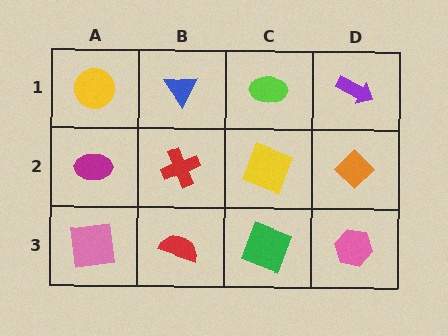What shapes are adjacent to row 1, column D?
An orange diamond (row 2, column D), a lime ellipse (row 1, column C).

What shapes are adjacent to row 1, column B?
A red cross (row 2, column B), a yellow circle (row 1, column A), a lime ellipse (row 1, column C).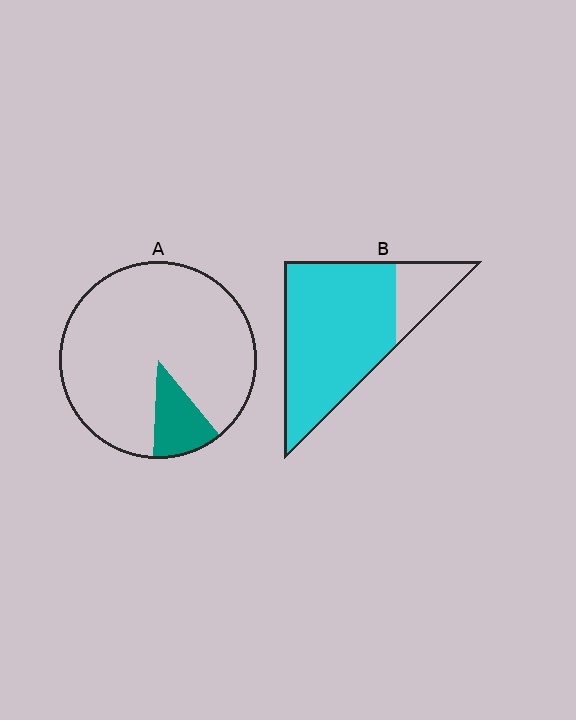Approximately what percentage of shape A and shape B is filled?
A is approximately 10% and B is approximately 80%.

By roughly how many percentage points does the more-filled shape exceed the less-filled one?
By roughly 70 percentage points (B over A).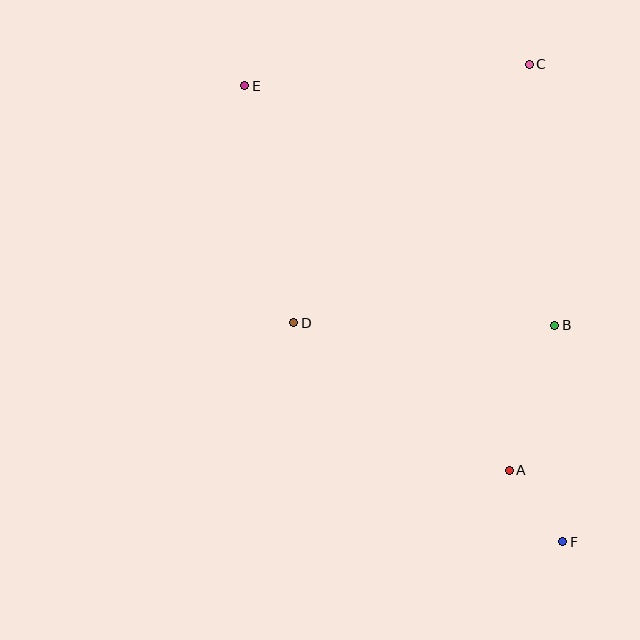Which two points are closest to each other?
Points A and F are closest to each other.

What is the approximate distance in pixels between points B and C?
The distance between B and C is approximately 262 pixels.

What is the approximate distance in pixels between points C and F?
The distance between C and F is approximately 479 pixels.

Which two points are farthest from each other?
Points E and F are farthest from each other.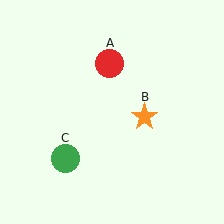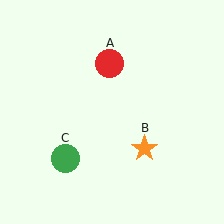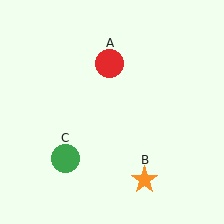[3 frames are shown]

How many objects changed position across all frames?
1 object changed position: orange star (object B).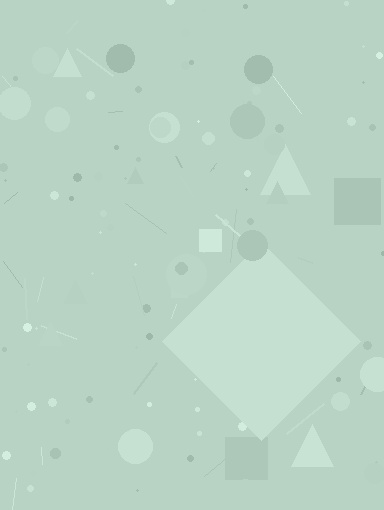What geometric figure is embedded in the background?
A diamond is embedded in the background.